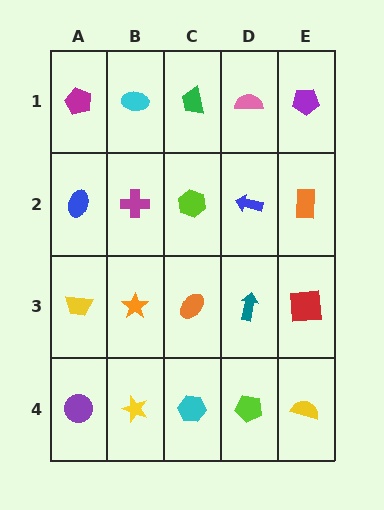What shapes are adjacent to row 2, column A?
A magenta pentagon (row 1, column A), a yellow trapezoid (row 3, column A), a magenta cross (row 2, column B).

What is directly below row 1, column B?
A magenta cross.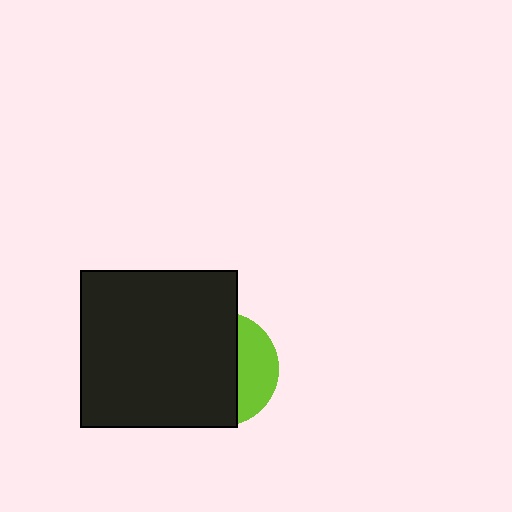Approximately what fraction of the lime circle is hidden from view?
Roughly 67% of the lime circle is hidden behind the black square.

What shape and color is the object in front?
The object in front is a black square.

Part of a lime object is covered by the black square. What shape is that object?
It is a circle.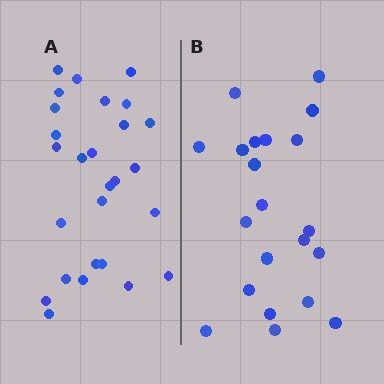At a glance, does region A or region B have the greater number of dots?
Region A (the left region) has more dots.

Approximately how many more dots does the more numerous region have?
Region A has about 6 more dots than region B.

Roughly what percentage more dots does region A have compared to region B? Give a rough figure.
About 30% more.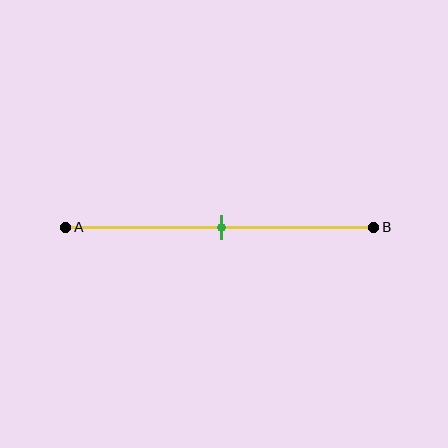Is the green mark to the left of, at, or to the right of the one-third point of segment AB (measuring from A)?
The green mark is to the right of the one-third point of segment AB.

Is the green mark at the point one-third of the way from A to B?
No, the mark is at about 50% from A, not at the 33% one-third point.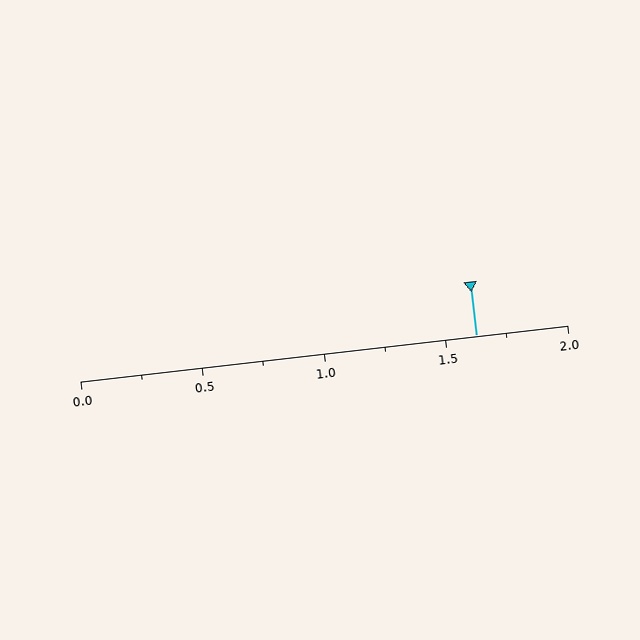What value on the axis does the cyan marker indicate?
The marker indicates approximately 1.62.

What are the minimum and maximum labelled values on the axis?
The axis runs from 0.0 to 2.0.